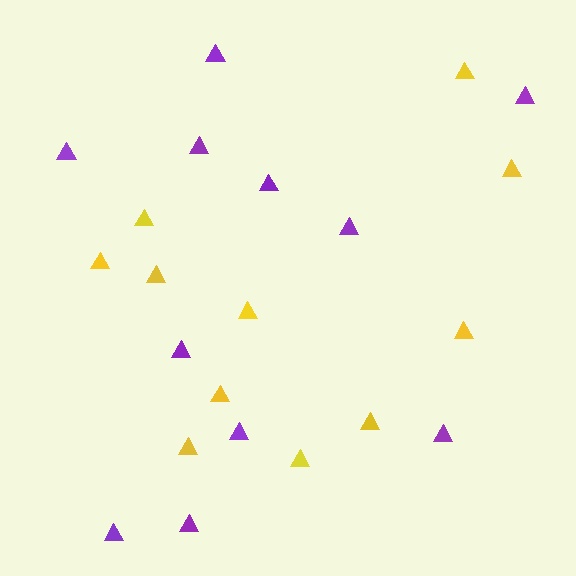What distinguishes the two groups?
There are 2 groups: one group of purple triangles (11) and one group of yellow triangles (11).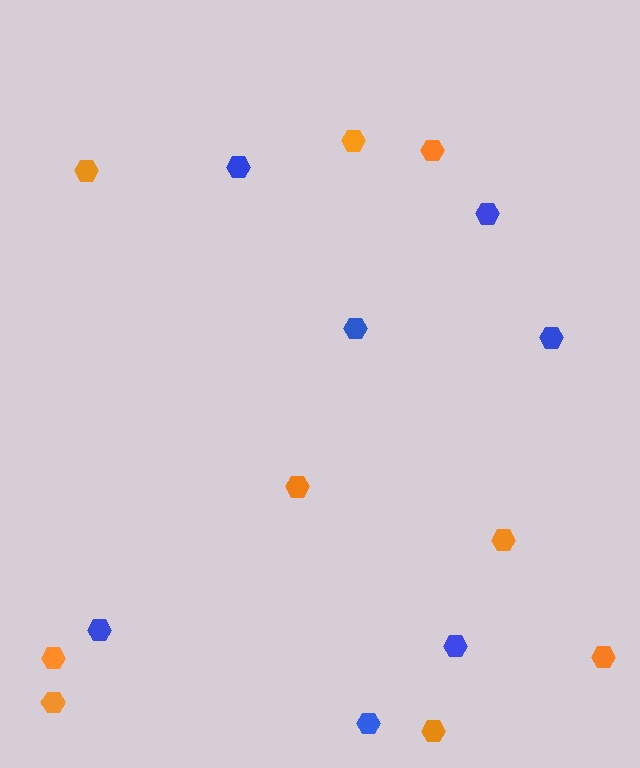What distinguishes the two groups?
There are 2 groups: one group of blue hexagons (7) and one group of orange hexagons (9).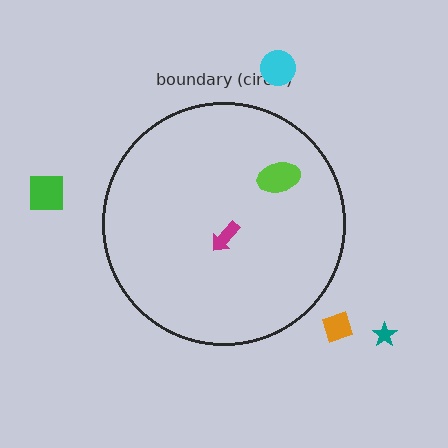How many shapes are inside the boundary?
2 inside, 4 outside.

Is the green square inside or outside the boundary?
Outside.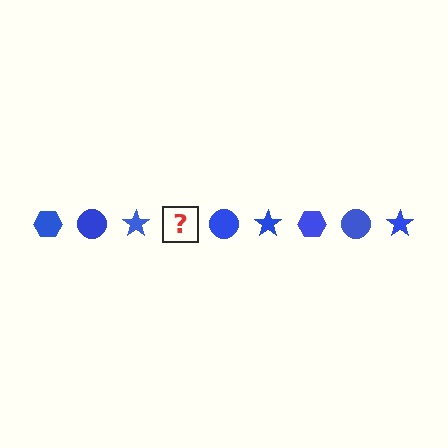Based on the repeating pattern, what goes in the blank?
The blank should be a blue hexagon.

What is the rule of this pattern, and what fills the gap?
The rule is that the pattern cycles through hexagon, circle, star shapes in blue. The gap should be filled with a blue hexagon.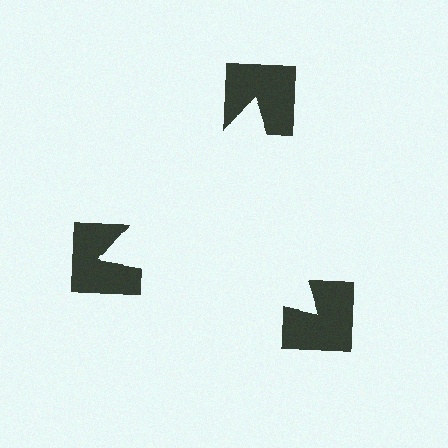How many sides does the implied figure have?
3 sides.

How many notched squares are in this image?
There are 3 — one at each vertex of the illusory triangle.